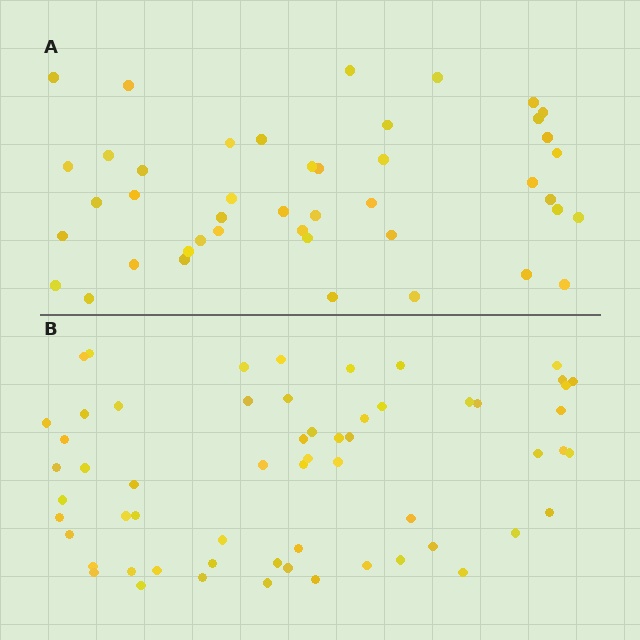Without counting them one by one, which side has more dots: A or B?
Region B (the bottom region) has more dots.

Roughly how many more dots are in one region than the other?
Region B has approximately 15 more dots than region A.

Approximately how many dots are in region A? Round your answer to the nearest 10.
About 40 dots. (The exact count is 44, which rounds to 40.)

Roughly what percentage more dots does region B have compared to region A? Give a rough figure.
About 35% more.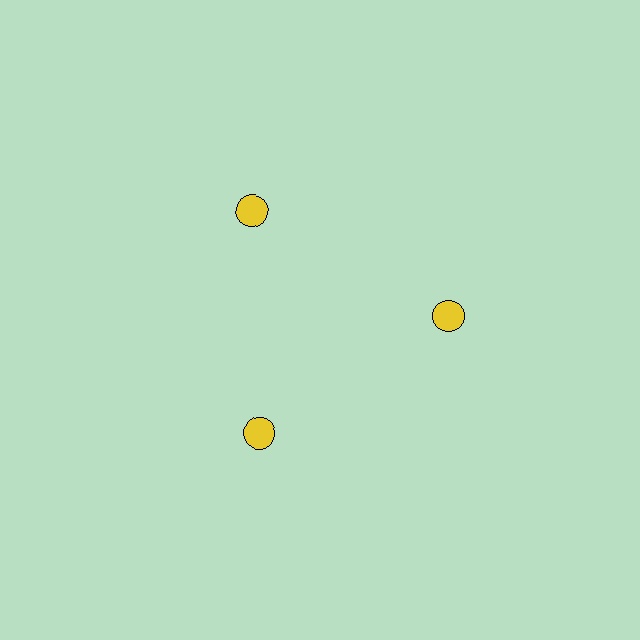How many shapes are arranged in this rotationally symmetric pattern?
There are 3 shapes, arranged in 3 groups of 1.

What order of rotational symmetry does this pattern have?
This pattern has 3-fold rotational symmetry.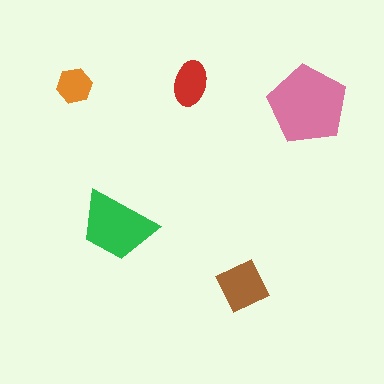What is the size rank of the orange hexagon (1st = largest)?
5th.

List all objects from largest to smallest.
The pink pentagon, the green trapezoid, the brown diamond, the red ellipse, the orange hexagon.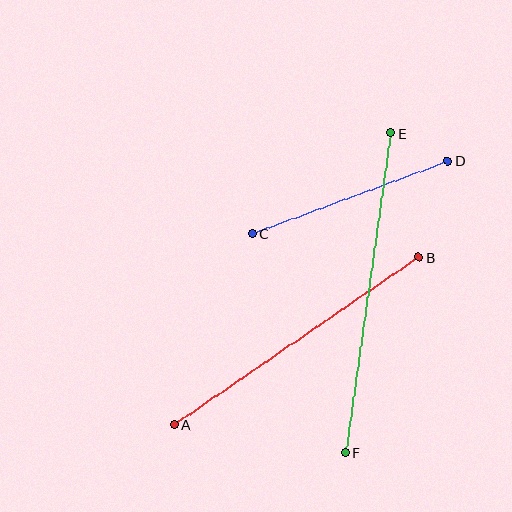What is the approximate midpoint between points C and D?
The midpoint is at approximately (350, 197) pixels.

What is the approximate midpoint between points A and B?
The midpoint is at approximately (297, 341) pixels.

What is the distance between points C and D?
The distance is approximately 209 pixels.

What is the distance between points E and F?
The distance is approximately 323 pixels.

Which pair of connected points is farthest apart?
Points E and F are farthest apart.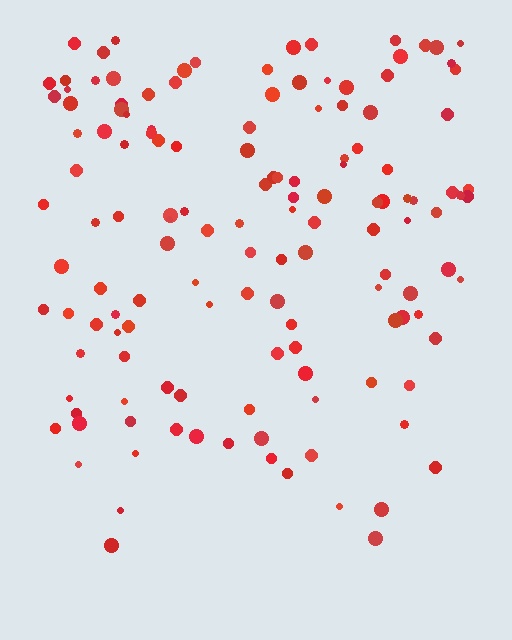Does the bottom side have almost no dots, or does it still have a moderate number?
Still a moderate number, just noticeably fewer than the top.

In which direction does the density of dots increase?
From bottom to top, with the top side densest.